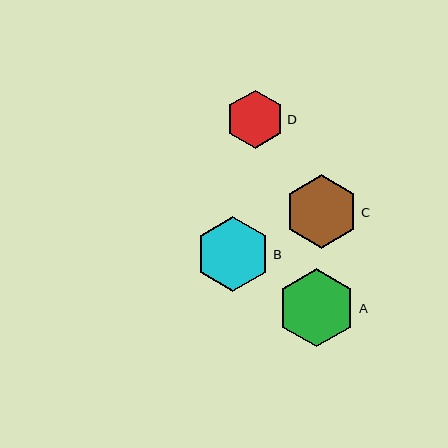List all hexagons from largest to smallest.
From largest to smallest: A, B, C, D.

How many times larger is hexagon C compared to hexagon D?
Hexagon C is approximately 1.3 times the size of hexagon D.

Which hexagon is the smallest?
Hexagon D is the smallest with a size of approximately 58 pixels.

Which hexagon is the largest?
Hexagon A is the largest with a size of approximately 78 pixels.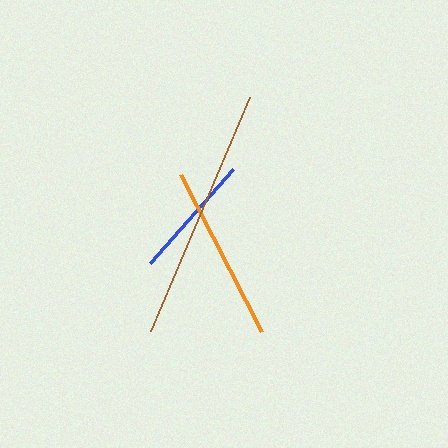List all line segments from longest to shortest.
From longest to shortest: brown, orange, blue.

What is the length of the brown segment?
The brown segment is approximately 254 pixels long.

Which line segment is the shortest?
The blue line is the shortest at approximately 126 pixels.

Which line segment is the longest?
The brown line is the longest at approximately 254 pixels.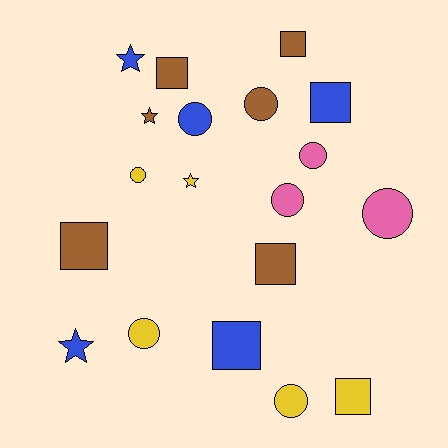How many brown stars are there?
There is 1 brown star.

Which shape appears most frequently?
Circle, with 8 objects.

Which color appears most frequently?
Brown, with 6 objects.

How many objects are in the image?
There are 19 objects.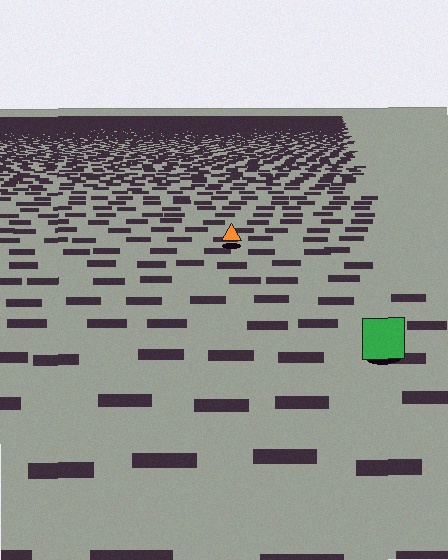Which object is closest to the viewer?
The green square is closest. The texture marks near it are larger and more spread out.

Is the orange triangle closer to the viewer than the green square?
No. The green square is closer — you can tell from the texture gradient: the ground texture is coarser near it.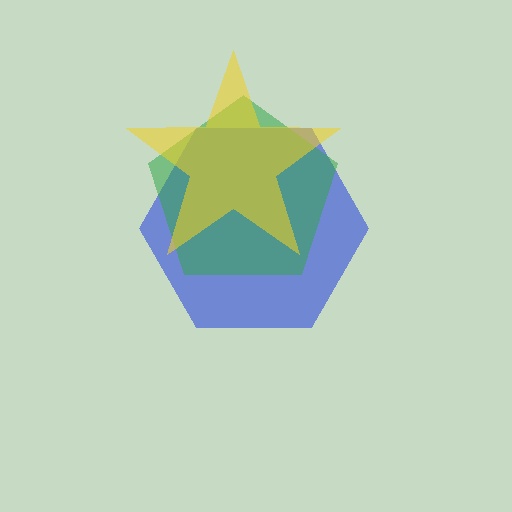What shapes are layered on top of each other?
The layered shapes are: a blue hexagon, a green pentagon, a yellow star.